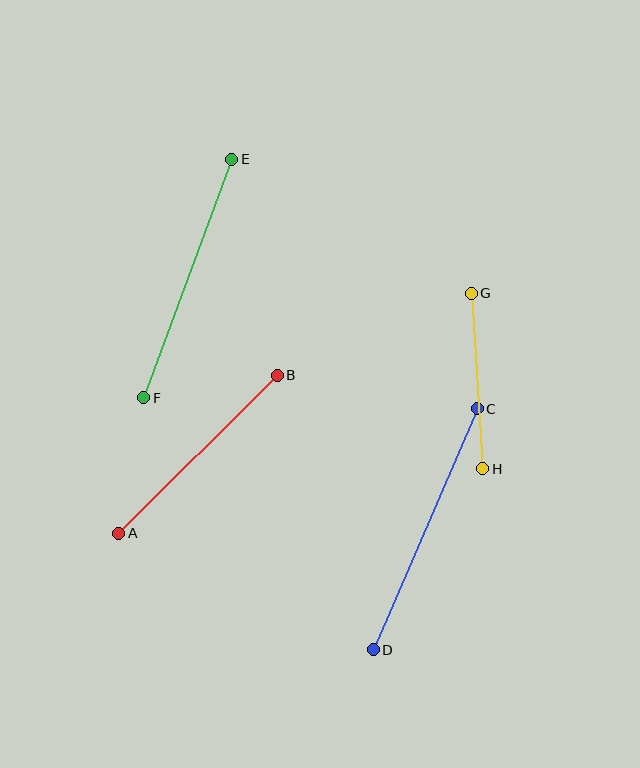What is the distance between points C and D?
The distance is approximately 263 pixels.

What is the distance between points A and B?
The distance is approximately 224 pixels.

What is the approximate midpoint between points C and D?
The midpoint is at approximately (425, 529) pixels.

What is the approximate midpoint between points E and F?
The midpoint is at approximately (188, 279) pixels.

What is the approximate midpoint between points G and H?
The midpoint is at approximately (477, 381) pixels.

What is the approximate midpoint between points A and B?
The midpoint is at approximately (198, 454) pixels.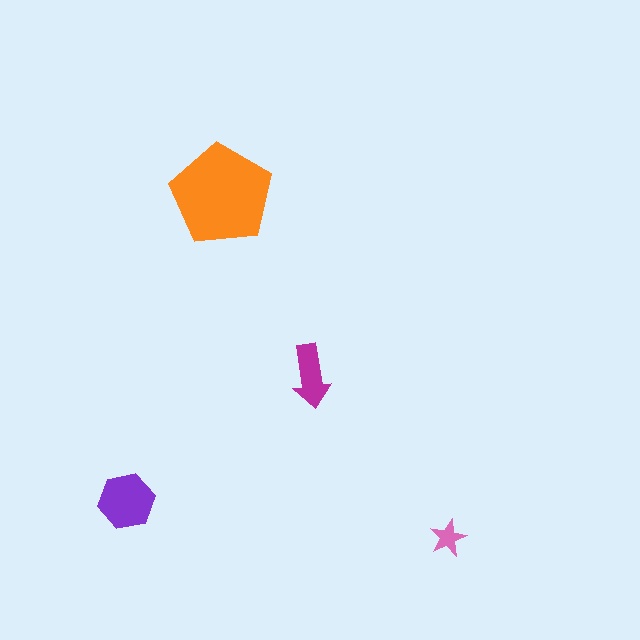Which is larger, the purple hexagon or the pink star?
The purple hexagon.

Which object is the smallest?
The pink star.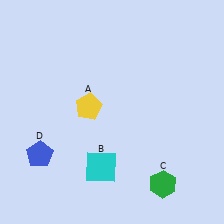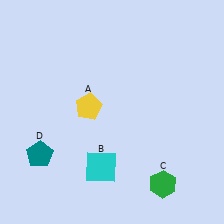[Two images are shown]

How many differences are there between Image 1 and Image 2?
There is 1 difference between the two images.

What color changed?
The pentagon (D) changed from blue in Image 1 to teal in Image 2.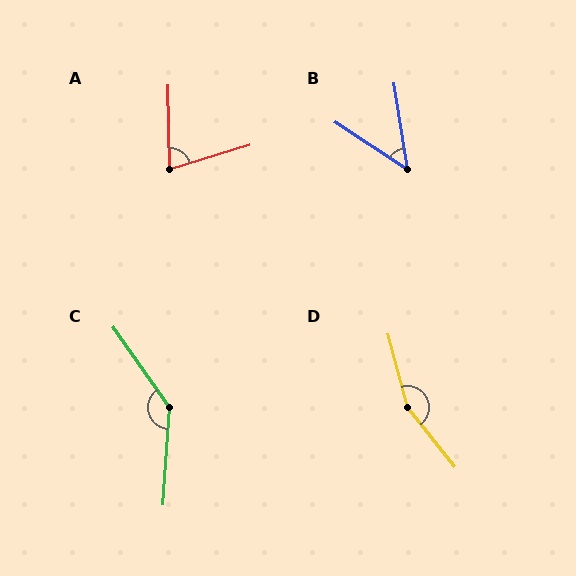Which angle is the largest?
D, at approximately 156 degrees.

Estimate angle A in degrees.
Approximately 74 degrees.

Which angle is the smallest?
B, at approximately 48 degrees.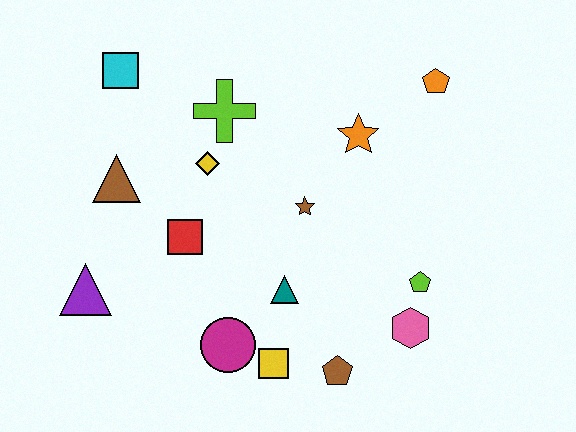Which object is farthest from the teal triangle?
The cyan square is farthest from the teal triangle.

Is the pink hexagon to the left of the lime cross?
No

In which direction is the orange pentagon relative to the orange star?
The orange pentagon is to the right of the orange star.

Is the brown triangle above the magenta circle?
Yes